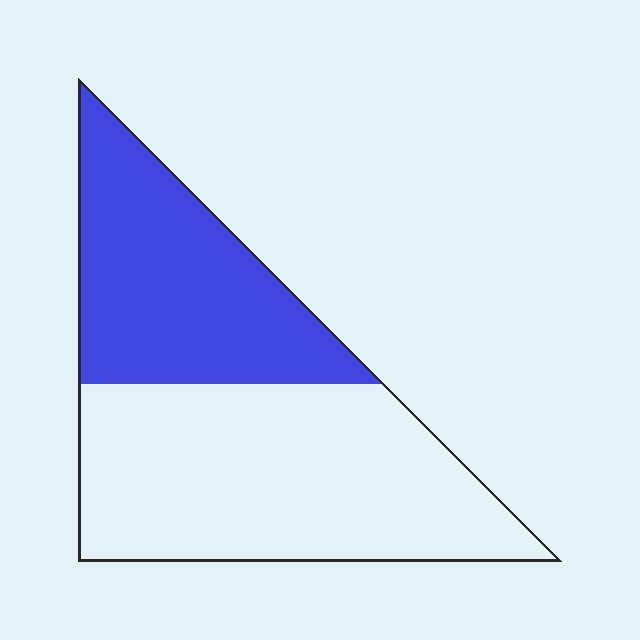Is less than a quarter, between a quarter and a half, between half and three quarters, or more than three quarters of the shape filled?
Between a quarter and a half.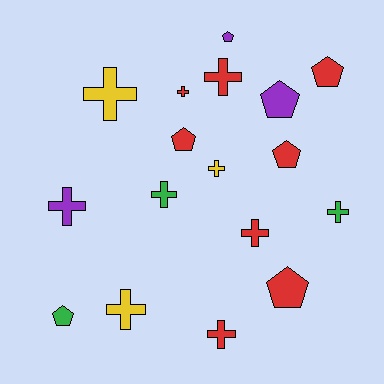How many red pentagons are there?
There are 4 red pentagons.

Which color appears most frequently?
Red, with 8 objects.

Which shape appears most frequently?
Cross, with 10 objects.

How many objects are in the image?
There are 17 objects.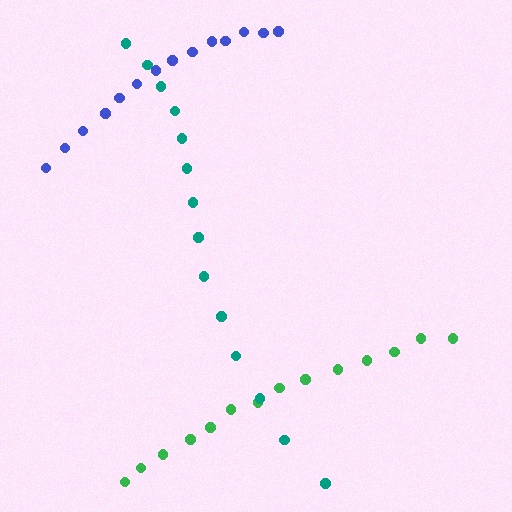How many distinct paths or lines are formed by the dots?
There are 3 distinct paths.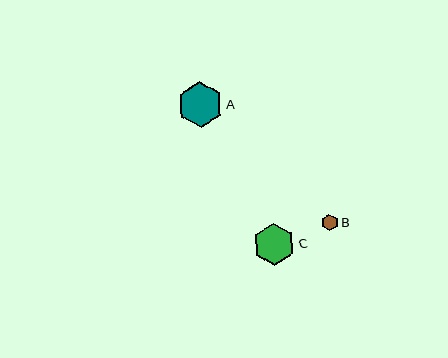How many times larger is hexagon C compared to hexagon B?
Hexagon C is approximately 2.5 times the size of hexagon B.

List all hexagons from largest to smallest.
From largest to smallest: A, C, B.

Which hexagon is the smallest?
Hexagon B is the smallest with a size of approximately 17 pixels.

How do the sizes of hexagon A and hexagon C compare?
Hexagon A and hexagon C are approximately the same size.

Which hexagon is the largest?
Hexagon A is the largest with a size of approximately 46 pixels.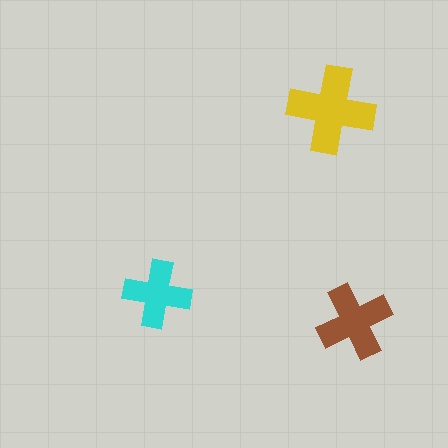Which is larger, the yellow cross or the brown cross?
The yellow one.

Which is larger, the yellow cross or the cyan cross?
The yellow one.